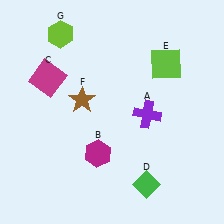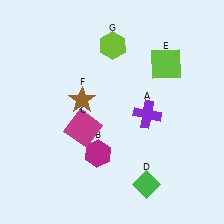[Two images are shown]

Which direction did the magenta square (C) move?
The magenta square (C) moved down.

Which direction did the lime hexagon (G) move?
The lime hexagon (G) moved right.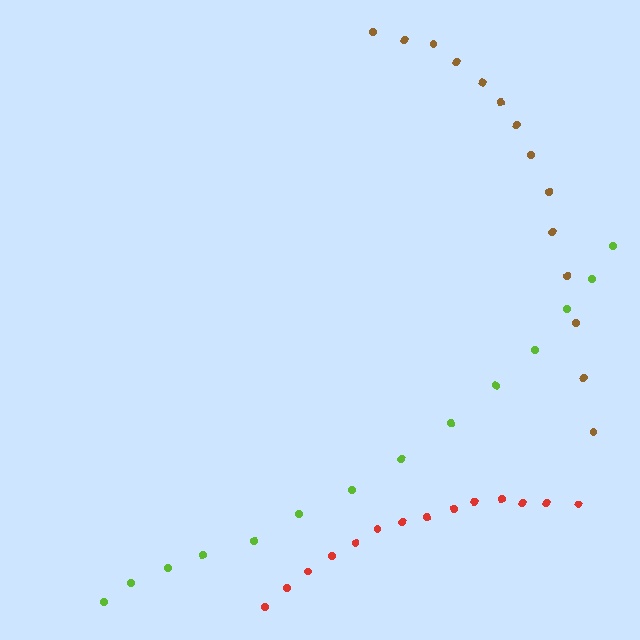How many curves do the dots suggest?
There are 3 distinct paths.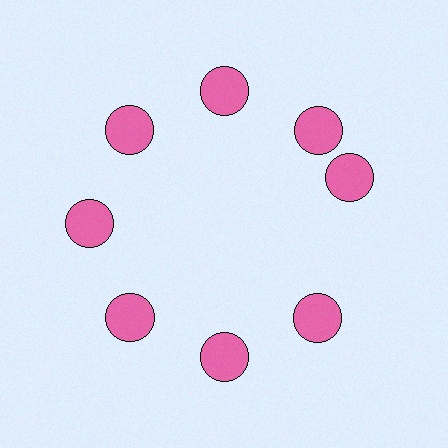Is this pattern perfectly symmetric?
No. The 8 pink circles are arranged in a ring, but one element near the 3 o'clock position is rotated out of alignment along the ring, breaking the 8-fold rotational symmetry.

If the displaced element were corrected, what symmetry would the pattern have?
It would have 8-fold rotational symmetry — the pattern would map onto itself every 45 degrees.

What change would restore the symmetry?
The symmetry would be restored by rotating it back into even spacing with its neighbors so that all 8 circles sit at equal angles and equal distance from the center.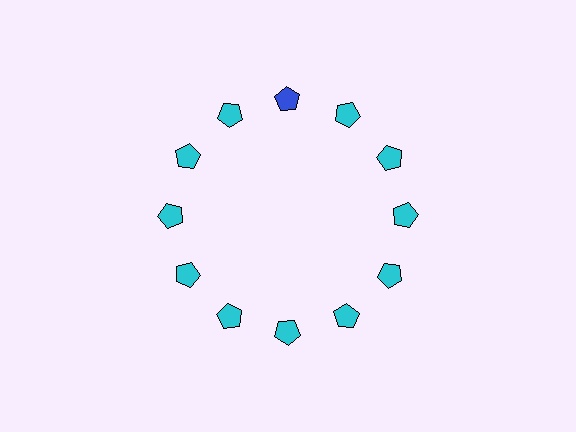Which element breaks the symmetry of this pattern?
The blue pentagon at roughly the 12 o'clock position breaks the symmetry. All other shapes are cyan pentagons.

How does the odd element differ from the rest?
It has a different color: blue instead of cyan.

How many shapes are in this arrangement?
There are 12 shapes arranged in a ring pattern.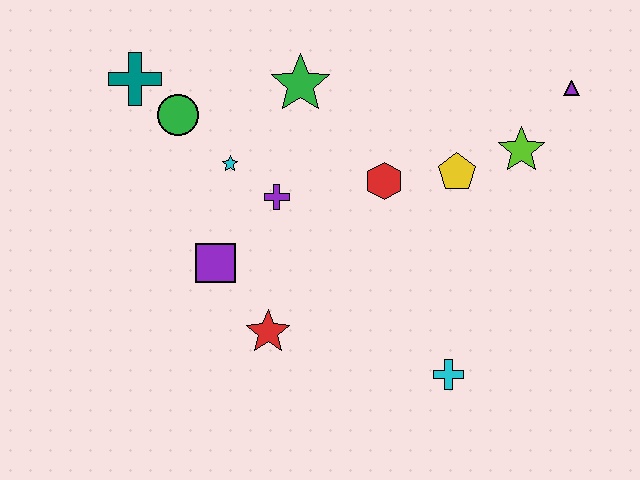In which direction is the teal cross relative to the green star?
The teal cross is to the left of the green star.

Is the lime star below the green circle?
Yes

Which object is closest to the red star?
The purple square is closest to the red star.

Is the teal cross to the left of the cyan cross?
Yes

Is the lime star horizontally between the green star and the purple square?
No